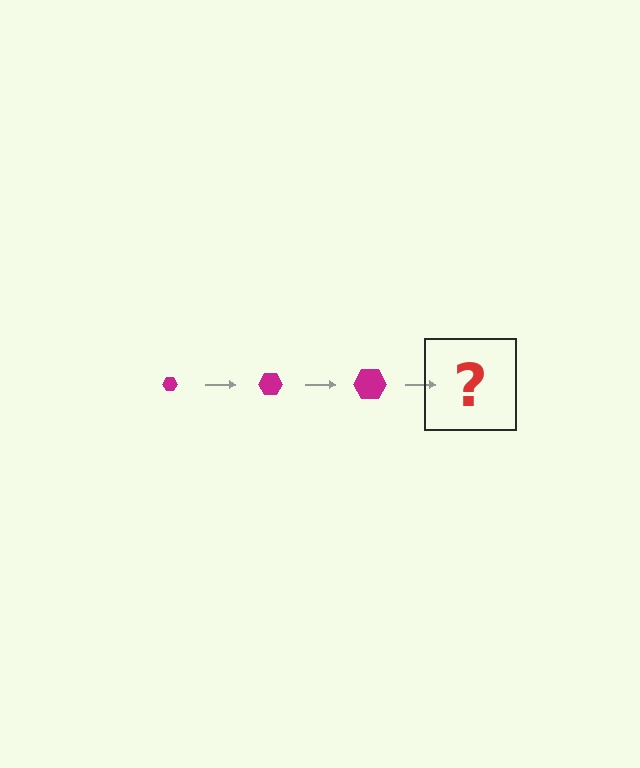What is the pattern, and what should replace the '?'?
The pattern is that the hexagon gets progressively larger each step. The '?' should be a magenta hexagon, larger than the previous one.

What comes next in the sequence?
The next element should be a magenta hexagon, larger than the previous one.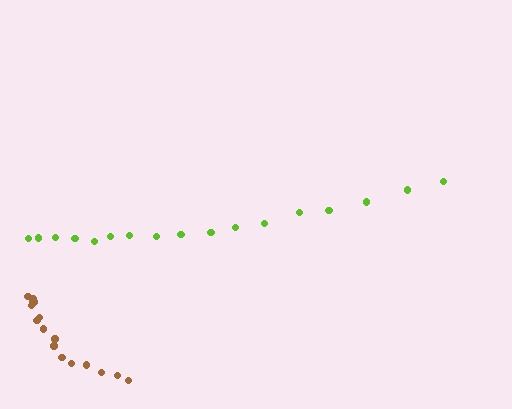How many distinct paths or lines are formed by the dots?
There are 2 distinct paths.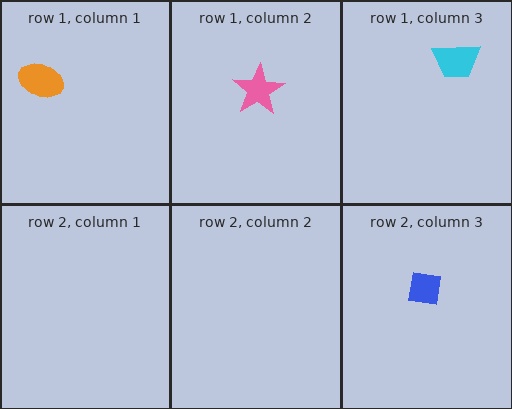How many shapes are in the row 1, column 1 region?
1.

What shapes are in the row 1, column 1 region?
The orange ellipse.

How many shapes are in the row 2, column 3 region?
1.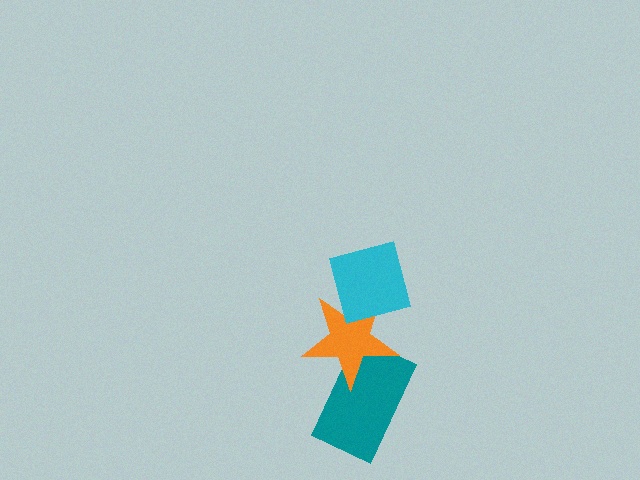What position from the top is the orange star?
The orange star is 2nd from the top.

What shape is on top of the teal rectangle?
The orange star is on top of the teal rectangle.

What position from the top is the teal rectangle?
The teal rectangle is 3rd from the top.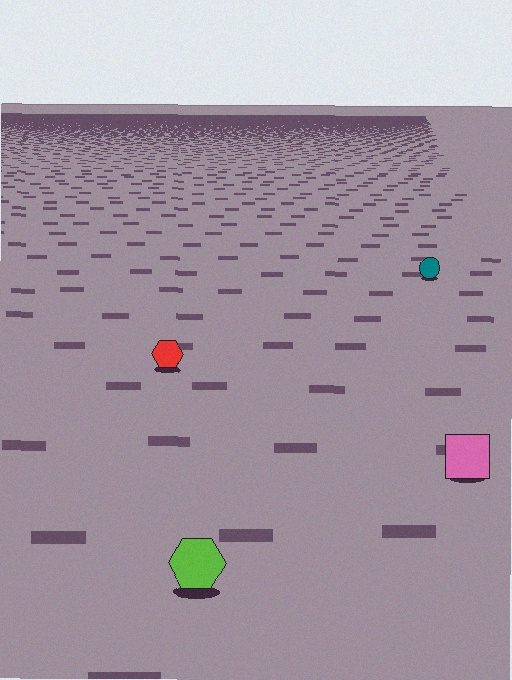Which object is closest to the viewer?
The lime hexagon is closest. The texture marks near it are larger and more spread out.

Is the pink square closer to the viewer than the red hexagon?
Yes. The pink square is closer — you can tell from the texture gradient: the ground texture is coarser near it.